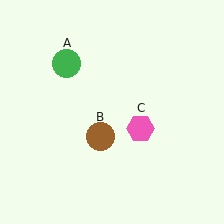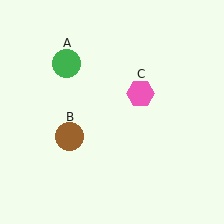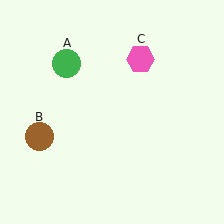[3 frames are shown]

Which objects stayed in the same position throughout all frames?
Green circle (object A) remained stationary.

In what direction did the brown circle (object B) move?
The brown circle (object B) moved left.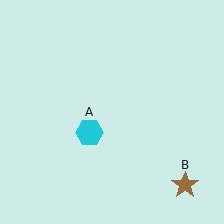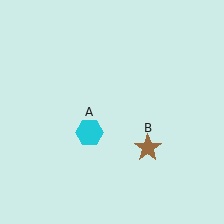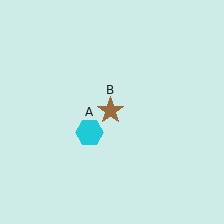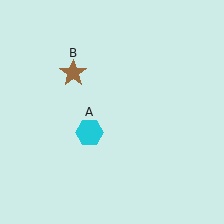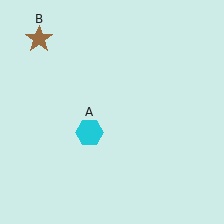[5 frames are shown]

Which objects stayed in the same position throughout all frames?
Cyan hexagon (object A) remained stationary.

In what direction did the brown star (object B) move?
The brown star (object B) moved up and to the left.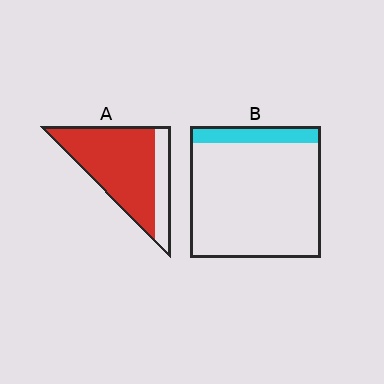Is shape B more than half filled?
No.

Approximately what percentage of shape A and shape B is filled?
A is approximately 75% and B is approximately 15%.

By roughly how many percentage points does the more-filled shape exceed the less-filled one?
By roughly 65 percentage points (A over B).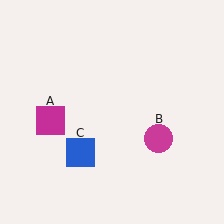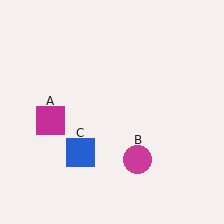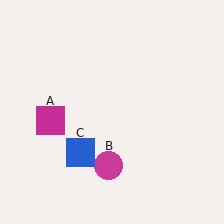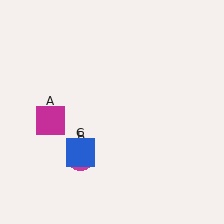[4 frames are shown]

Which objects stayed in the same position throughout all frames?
Magenta square (object A) and blue square (object C) remained stationary.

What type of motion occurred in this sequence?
The magenta circle (object B) rotated clockwise around the center of the scene.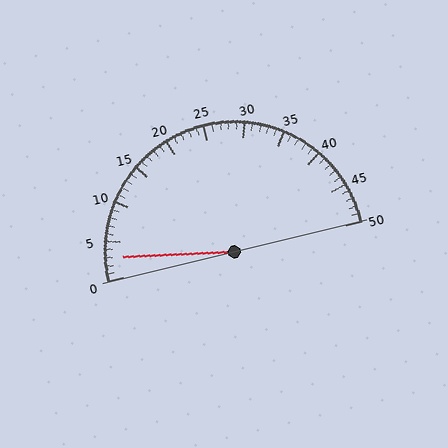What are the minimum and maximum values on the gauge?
The gauge ranges from 0 to 50.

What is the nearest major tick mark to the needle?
The nearest major tick mark is 5.